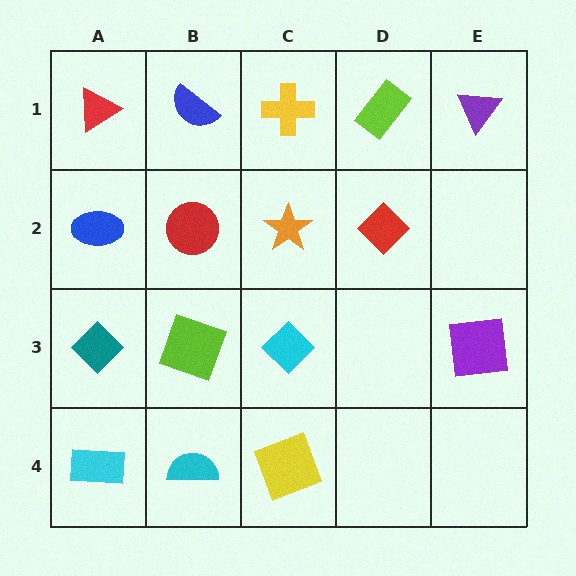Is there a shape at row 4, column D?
No, that cell is empty.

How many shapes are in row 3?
4 shapes.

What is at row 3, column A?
A teal diamond.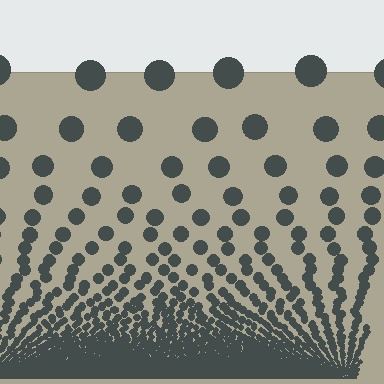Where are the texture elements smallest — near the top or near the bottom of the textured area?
Near the bottom.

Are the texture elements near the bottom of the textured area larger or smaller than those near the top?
Smaller. The gradient is inverted — elements near the bottom are smaller and denser.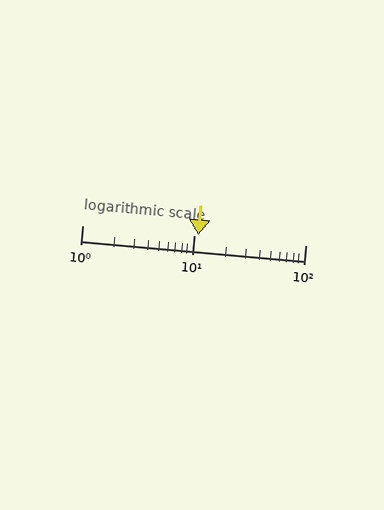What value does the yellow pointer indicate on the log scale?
The pointer indicates approximately 11.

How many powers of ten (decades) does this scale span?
The scale spans 2 decades, from 1 to 100.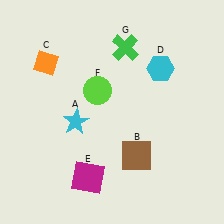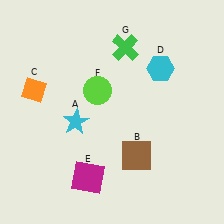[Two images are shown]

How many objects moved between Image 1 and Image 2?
1 object moved between the two images.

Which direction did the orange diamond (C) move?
The orange diamond (C) moved down.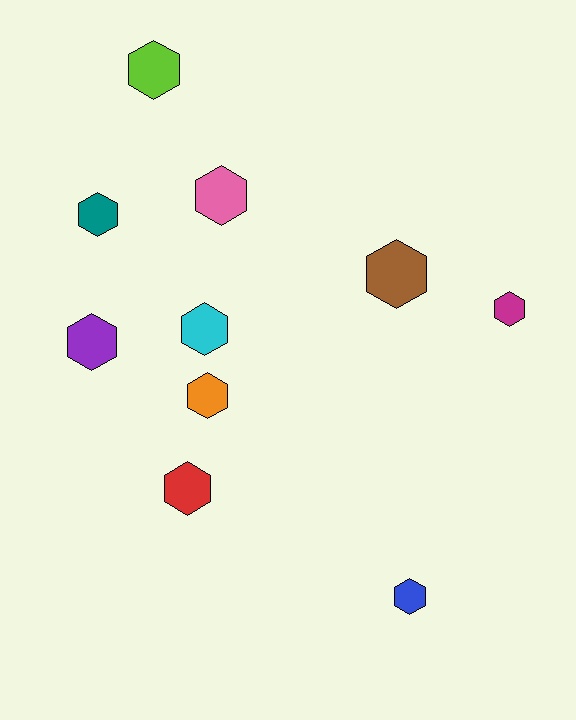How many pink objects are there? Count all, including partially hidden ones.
There is 1 pink object.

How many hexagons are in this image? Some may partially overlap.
There are 10 hexagons.